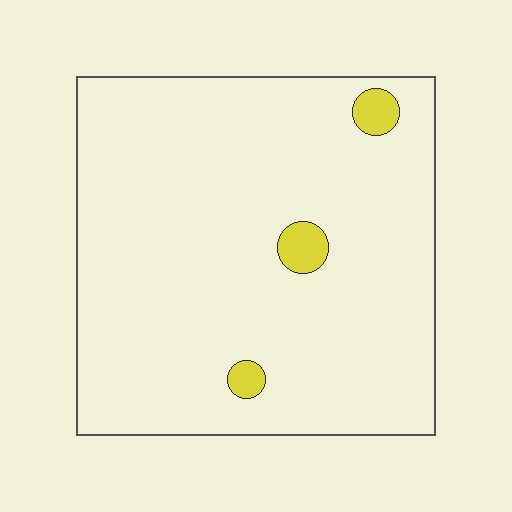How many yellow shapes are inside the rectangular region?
3.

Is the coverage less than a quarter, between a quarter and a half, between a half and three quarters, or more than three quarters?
Less than a quarter.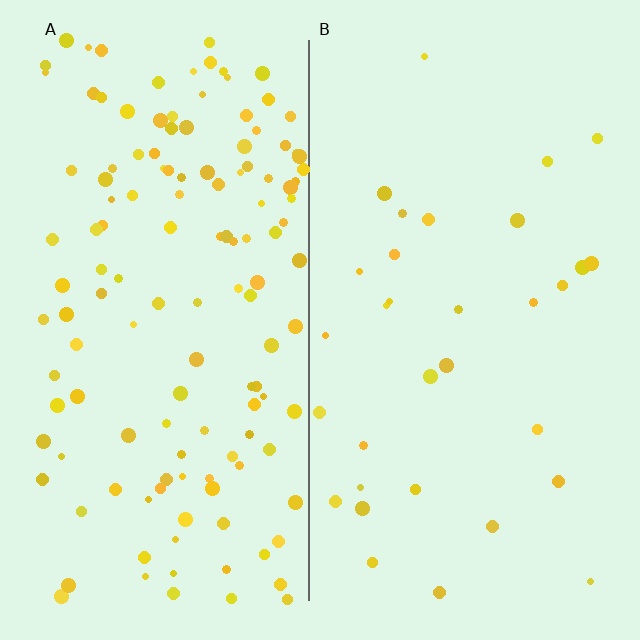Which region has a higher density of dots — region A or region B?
A (the left).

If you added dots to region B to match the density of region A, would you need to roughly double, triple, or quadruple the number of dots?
Approximately quadruple.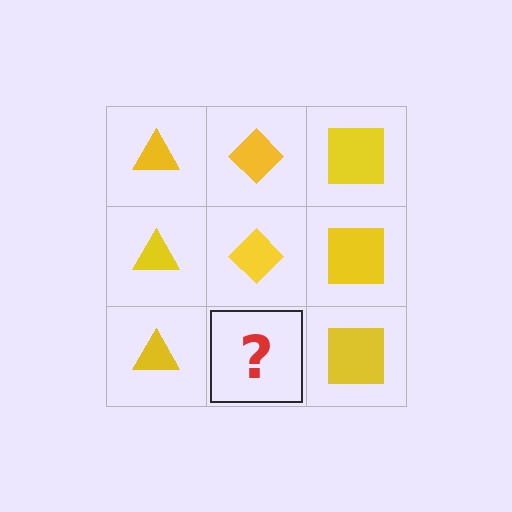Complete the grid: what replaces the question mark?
The question mark should be replaced with a yellow diamond.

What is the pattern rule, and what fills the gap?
The rule is that each column has a consistent shape. The gap should be filled with a yellow diamond.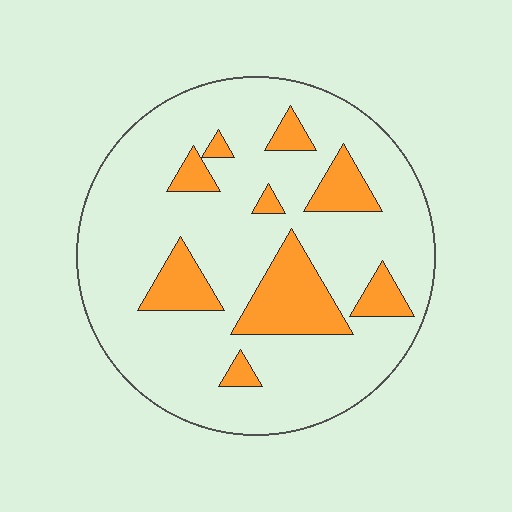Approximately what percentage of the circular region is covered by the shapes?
Approximately 20%.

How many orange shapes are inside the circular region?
9.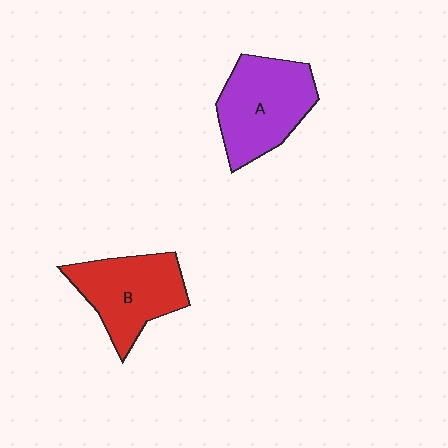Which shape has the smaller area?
Shape B (red).